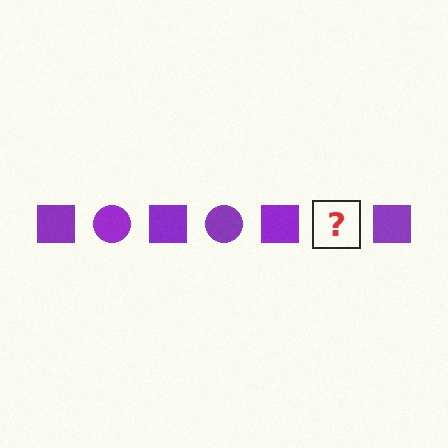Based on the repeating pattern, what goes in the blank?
The blank should be a purple circle.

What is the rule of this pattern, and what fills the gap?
The rule is that the pattern cycles through square, circle shapes in purple. The gap should be filled with a purple circle.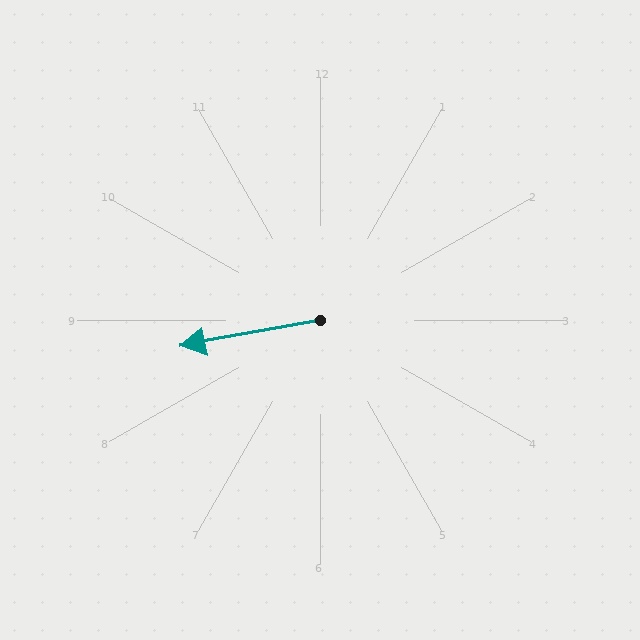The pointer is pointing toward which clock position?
Roughly 9 o'clock.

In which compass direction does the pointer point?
West.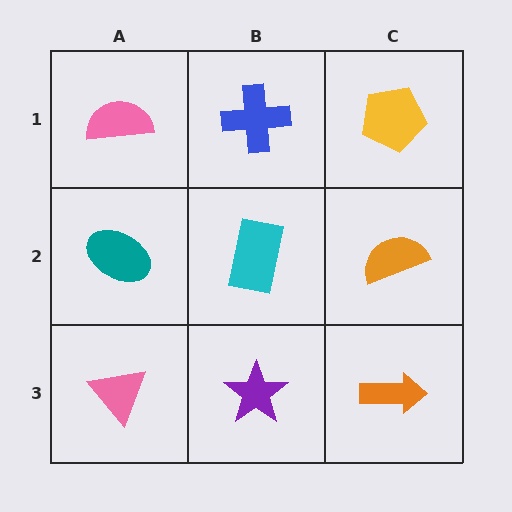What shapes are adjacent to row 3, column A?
A teal ellipse (row 2, column A), a purple star (row 3, column B).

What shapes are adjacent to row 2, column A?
A pink semicircle (row 1, column A), a pink triangle (row 3, column A), a cyan rectangle (row 2, column B).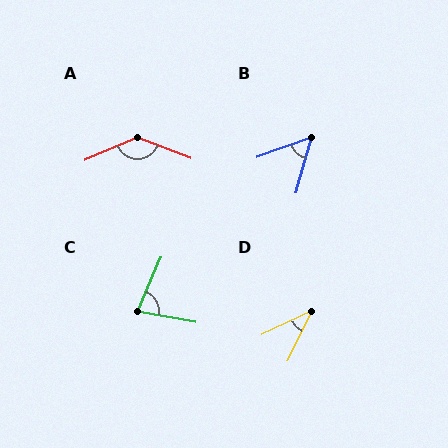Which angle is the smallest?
D, at approximately 38 degrees.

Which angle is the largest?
A, at approximately 136 degrees.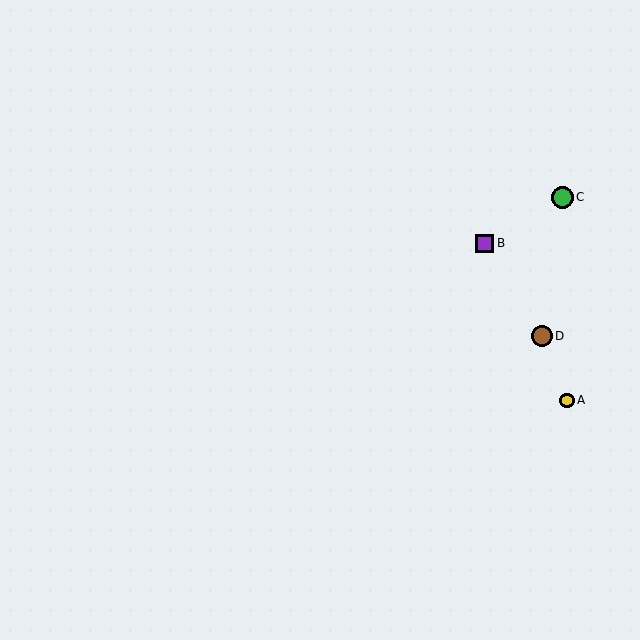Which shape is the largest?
The green circle (labeled C) is the largest.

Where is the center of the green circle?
The center of the green circle is at (562, 197).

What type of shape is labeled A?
Shape A is a yellow circle.